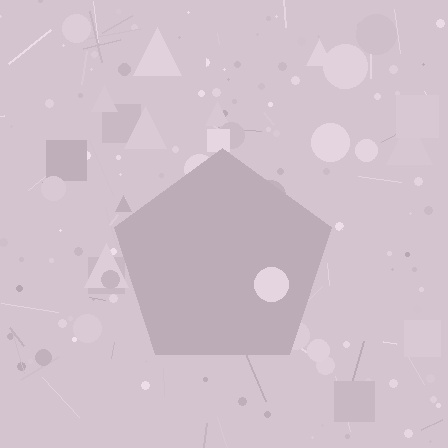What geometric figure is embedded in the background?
A pentagon is embedded in the background.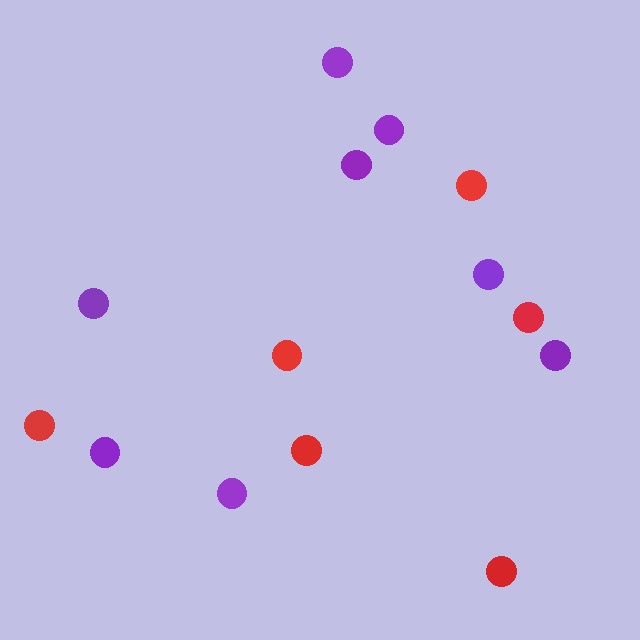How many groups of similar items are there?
There are 2 groups: one group of red circles (6) and one group of purple circles (8).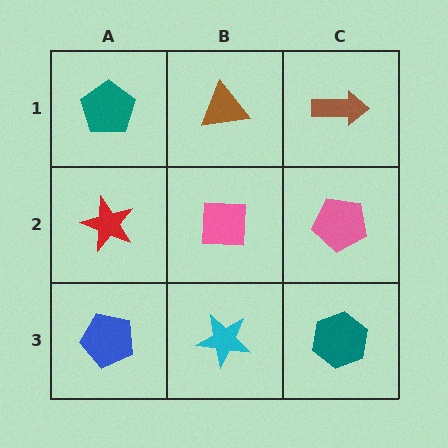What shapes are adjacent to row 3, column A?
A red star (row 2, column A), a cyan star (row 3, column B).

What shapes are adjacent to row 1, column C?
A pink pentagon (row 2, column C), a brown triangle (row 1, column B).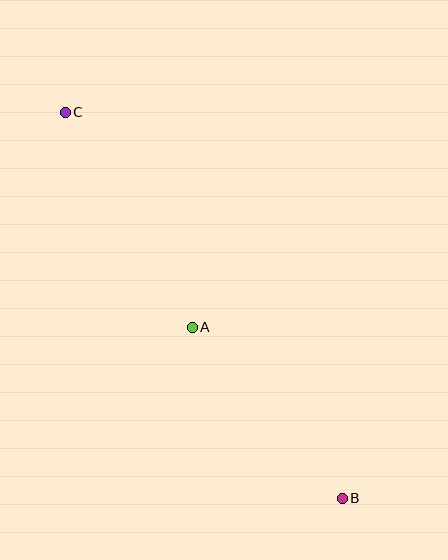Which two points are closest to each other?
Points A and B are closest to each other.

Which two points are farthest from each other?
Points B and C are farthest from each other.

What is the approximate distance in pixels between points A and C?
The distance between A and C is approximately 250 pixels.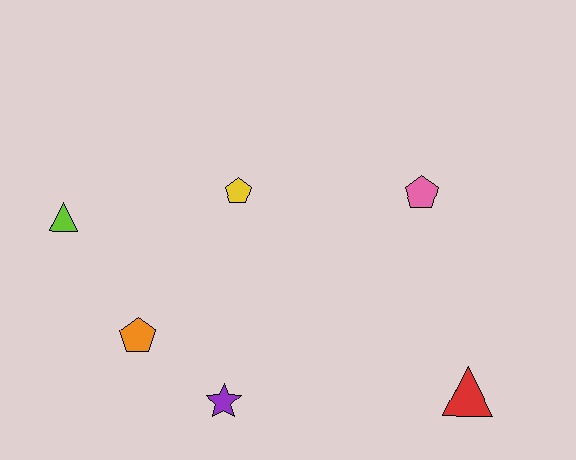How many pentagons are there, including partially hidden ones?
There are 3 pentagons.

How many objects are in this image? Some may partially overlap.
There are 6 objects.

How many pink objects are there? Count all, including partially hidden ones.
There is 1 pink object.